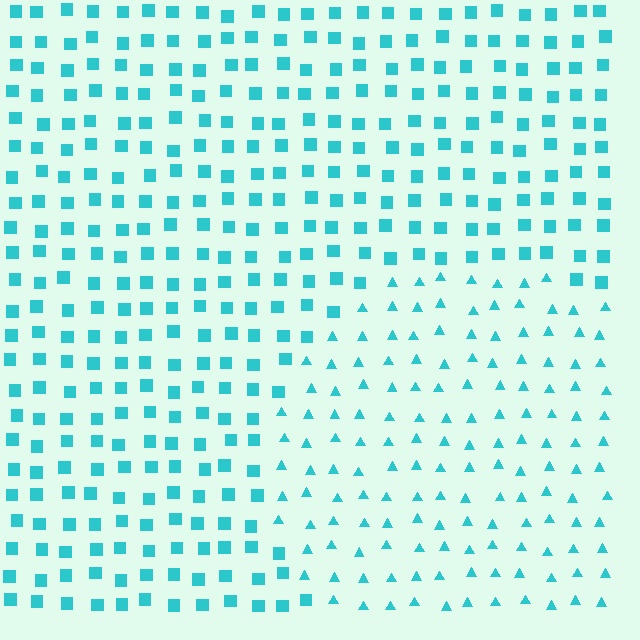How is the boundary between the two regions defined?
The boundary is defined by a change in element shape: triangles inside vs. squares outside. All elements share the same color and spacing.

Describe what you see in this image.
The image is filled with small cyan elements arranged in a uniform grid. A circle-shaped region contains triangles, while the surrounding area contains squares. The boundary is defined purely by the change in element shape.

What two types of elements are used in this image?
The image uses triangles inside the circle region and squares outside it.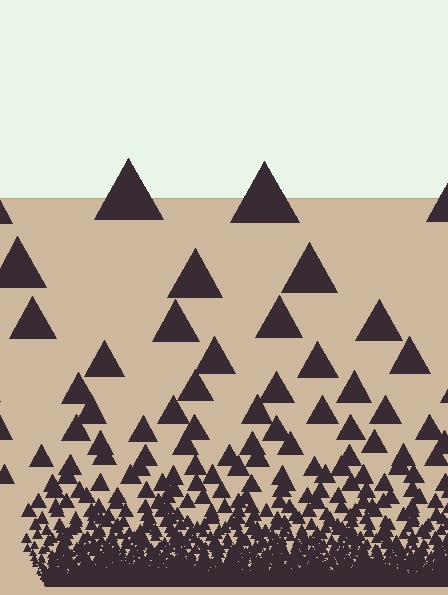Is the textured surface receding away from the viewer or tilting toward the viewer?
The surface appears to tilt toward the viewer. Texture elements get larger and sparser toward the top.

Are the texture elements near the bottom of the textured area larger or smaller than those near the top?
Smaller. The gradient is inverted — elements near the bottom are smaller and denser.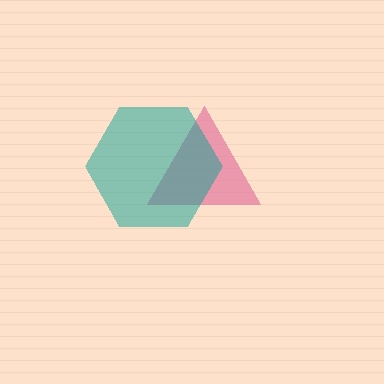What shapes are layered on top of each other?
The layered shapes are: a pink triangle, a teal hexagon.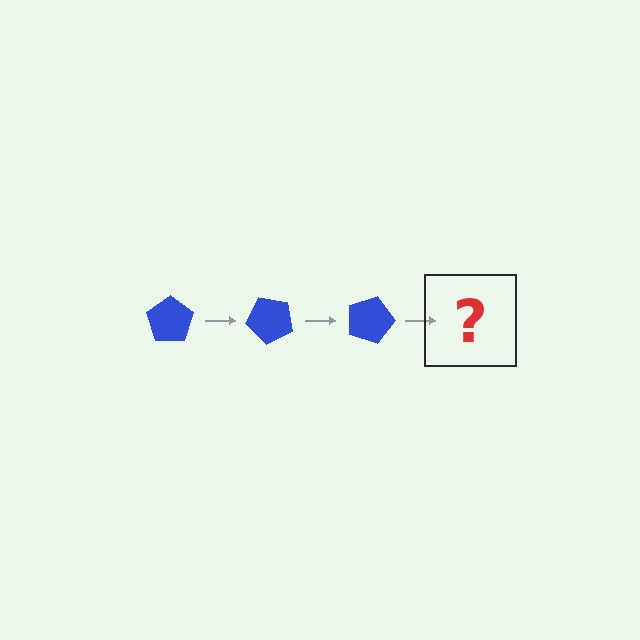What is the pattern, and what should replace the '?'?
The pattern is that the pentagon rotates 45 degrees each step. The '?' should be a blue pentagon rotated 135 degrees.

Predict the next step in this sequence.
The next step is a blue pentagon rotated 135 degrees.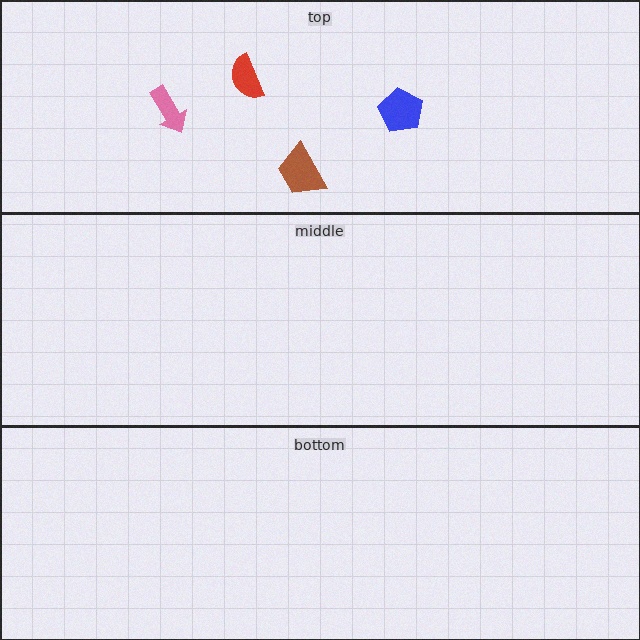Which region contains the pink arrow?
The top region.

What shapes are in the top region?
The blue pentagon, the pink arrow, the brown trapezoid, the red semicircle.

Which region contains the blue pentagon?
The top region.